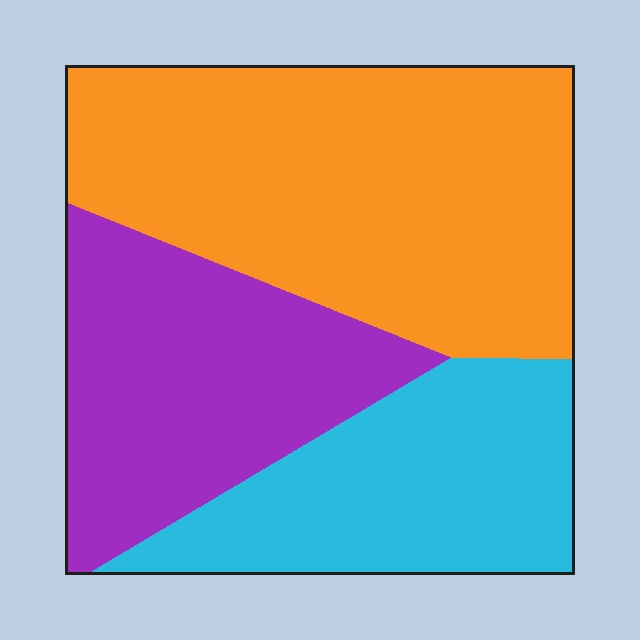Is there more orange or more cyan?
Orange.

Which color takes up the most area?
Orange, at roughly 45%.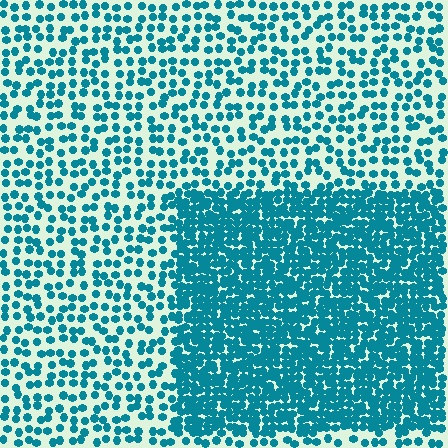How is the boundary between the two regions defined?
The boundary is defined by a change in element density (approximately 2.5x ratio). All elements are the same color, size, and shape.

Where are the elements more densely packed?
The elements are more densely packed inside the rectangle boundary.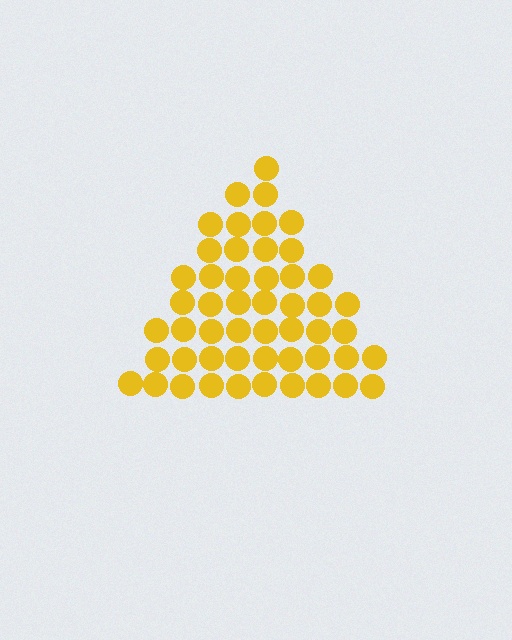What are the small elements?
The small elements are circles.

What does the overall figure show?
The overall figure shows a triangle.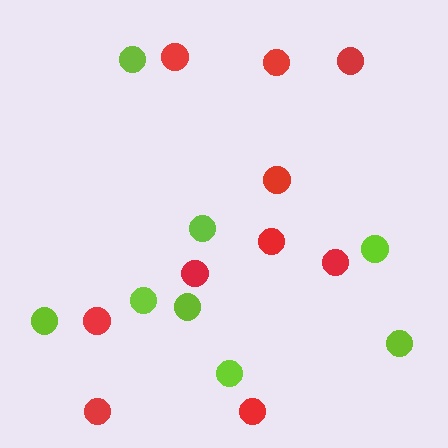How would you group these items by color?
There are 2 groups: one group of red circles (10) and one group of lime circles (8).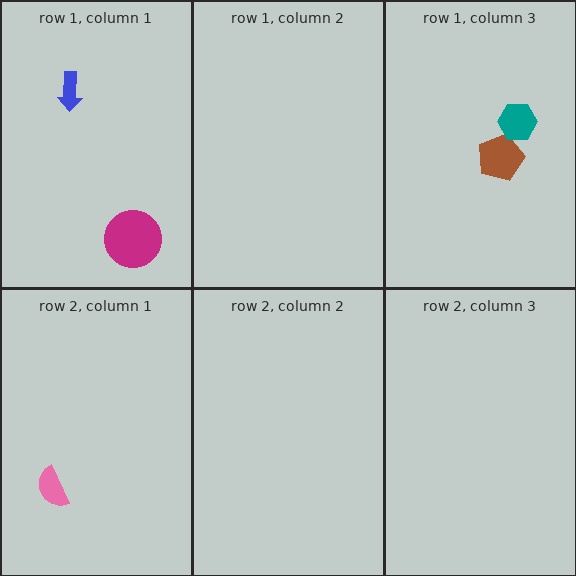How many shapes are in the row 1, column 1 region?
2.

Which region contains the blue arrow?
The row 1, column 1 region.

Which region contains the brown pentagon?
The row 1, column 3 region.